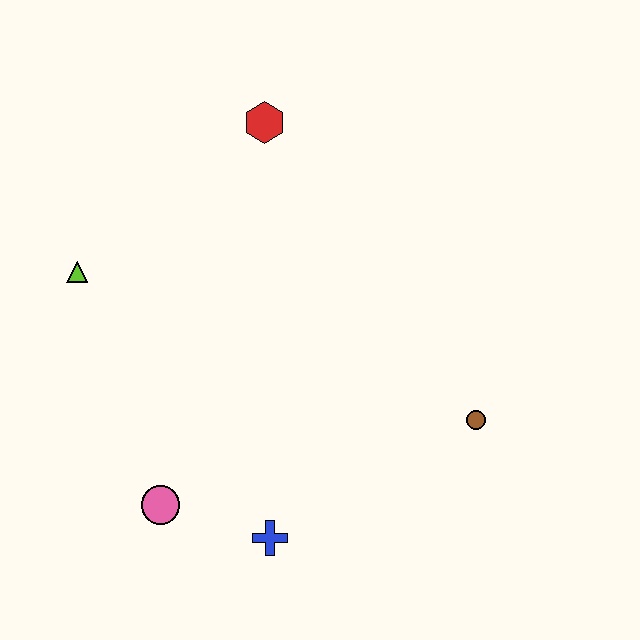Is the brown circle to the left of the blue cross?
No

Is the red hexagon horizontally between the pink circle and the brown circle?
Yes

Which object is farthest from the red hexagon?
The blue cross is farthest from the red hexagon.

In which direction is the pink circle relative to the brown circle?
The pink circle is to the left of the brown circle.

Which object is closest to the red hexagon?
The lime triangle is closest to the red hexagon.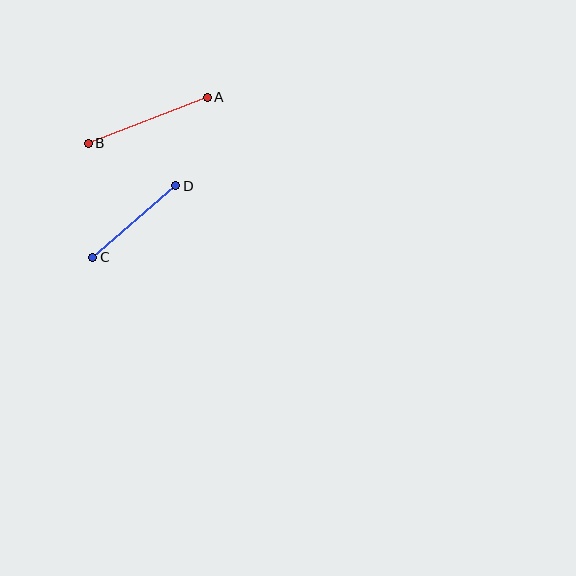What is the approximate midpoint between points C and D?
The midpoint is at approximately (134, 222) pixels.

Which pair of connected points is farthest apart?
Points A and B are farthest apart.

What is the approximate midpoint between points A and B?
The midpoint is at approximately (148, 120) pixels.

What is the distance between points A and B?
The distance is approximately 128 pixels.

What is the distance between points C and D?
The distance is approximately 109 pixels.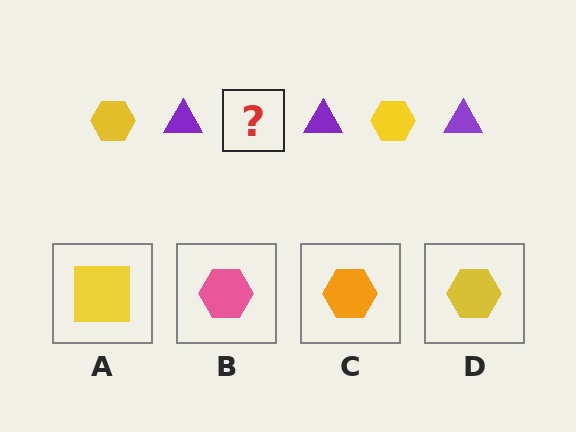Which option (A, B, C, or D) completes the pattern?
D.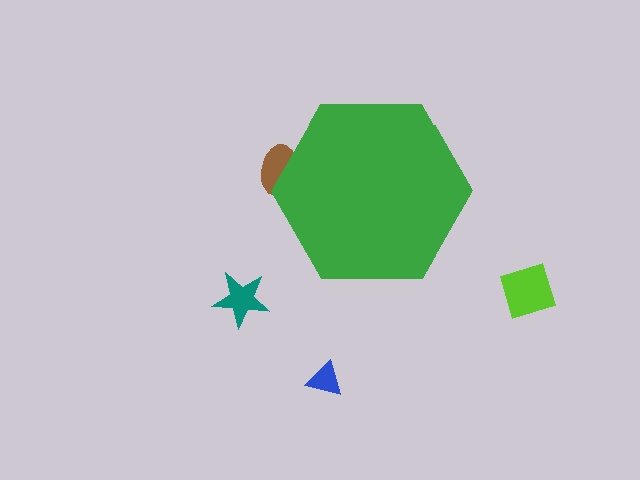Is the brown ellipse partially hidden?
Yes, the brown ellipse is partially hidden behind the green hexagon.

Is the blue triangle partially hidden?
No, the blue triangle is fully visible.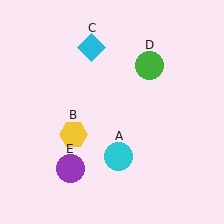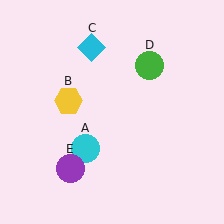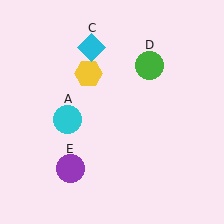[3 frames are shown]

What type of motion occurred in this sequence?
The cyan circle (object A), yellow hexagon (object B) rotated clockwise around the center of the scene.